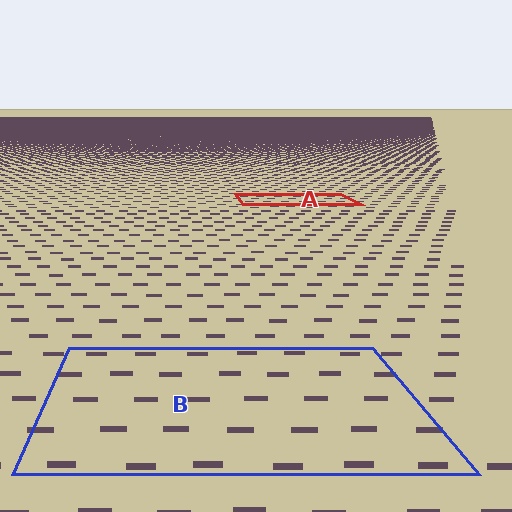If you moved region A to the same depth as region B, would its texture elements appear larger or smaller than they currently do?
They would appear larger. At a closer depth, the same texture elements are projected at a bigger on-screen size.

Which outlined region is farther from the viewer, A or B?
Region A is farther from the viewer — the texture elements inside it appear smaller and more densely packed.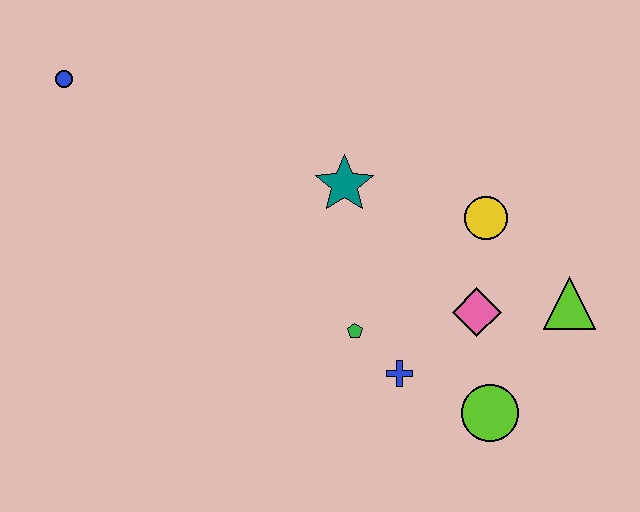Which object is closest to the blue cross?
The green pentagon is closest to the blue cross.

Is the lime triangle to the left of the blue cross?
No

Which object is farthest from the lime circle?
The blue circle is farthest from the lime circle.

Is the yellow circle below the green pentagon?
No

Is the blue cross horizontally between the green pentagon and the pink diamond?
Yes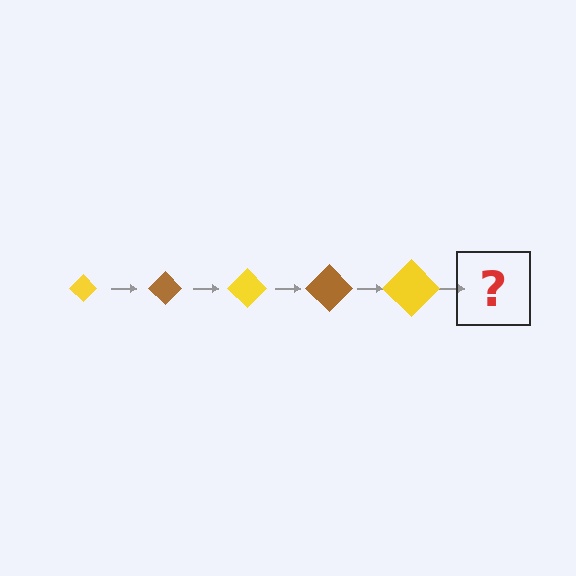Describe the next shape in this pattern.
It should be a brown diamond, larger than the previous one.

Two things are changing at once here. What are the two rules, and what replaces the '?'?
The two rules are that the diamond grows larger each step and the color cycles through yellow and brown. The '?' should be a brown diamond, larger than the previous one.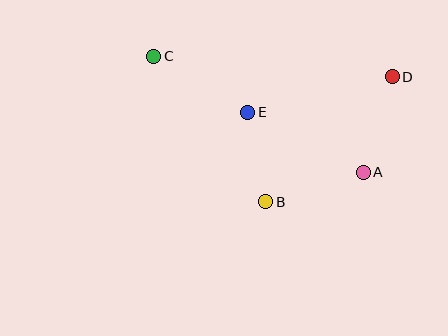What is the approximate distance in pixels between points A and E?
The distance between A and E is approximately 130 pixels.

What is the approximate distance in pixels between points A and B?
The distance between A and B is approximately 102 pixels.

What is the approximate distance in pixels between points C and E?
The distance between C and E is approximately 109 pixels.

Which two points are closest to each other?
Points B and E are closest to each other.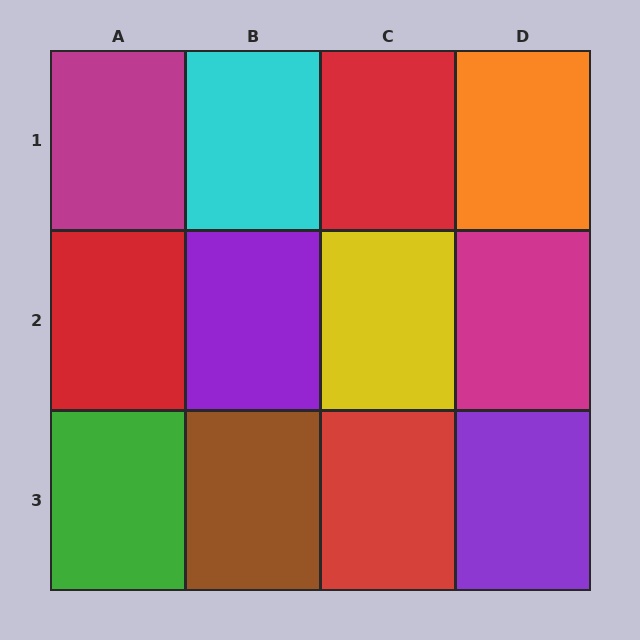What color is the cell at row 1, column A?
Magenta.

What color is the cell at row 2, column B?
Purple.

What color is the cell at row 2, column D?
Magenta.